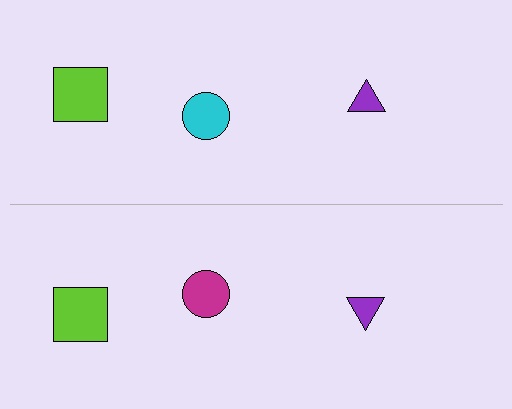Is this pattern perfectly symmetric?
No, the pattern is not perfectly symmetric. The magenta circle on the bottom side breaks the symmetry — its mirror counterpart is cyan.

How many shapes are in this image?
There are 6 shapes in this image.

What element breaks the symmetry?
The magenta circle on the bottom side breaks the symmetry — its mirror counterpart is cyan.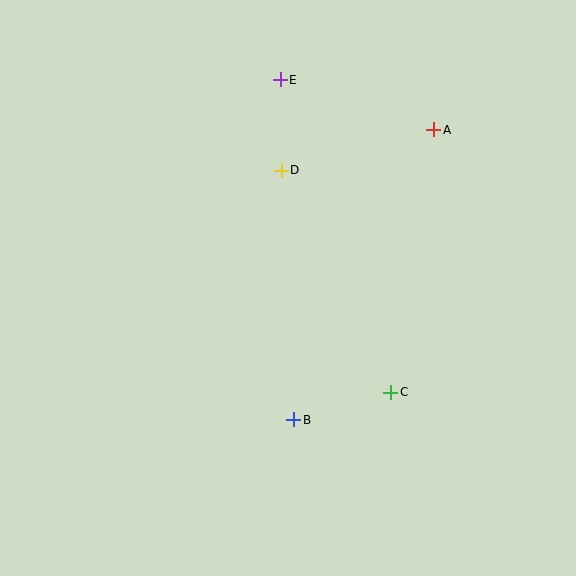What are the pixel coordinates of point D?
Point D is at (281, 170).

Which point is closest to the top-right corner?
Point A is closest to the top-right corner.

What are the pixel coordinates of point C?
Point C is at (391, 392).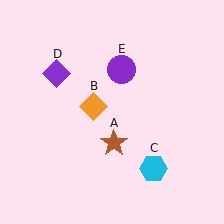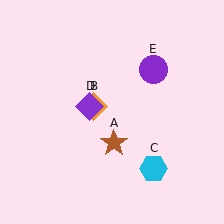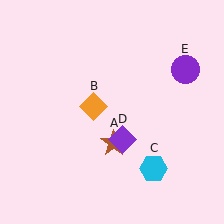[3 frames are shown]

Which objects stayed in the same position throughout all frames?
Brown star (object A) and orange diamond (object B) and cyan hexagon (object C) remained stationary.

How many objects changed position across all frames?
2 objects changed position: purple diamond (object D), purple circle (object E).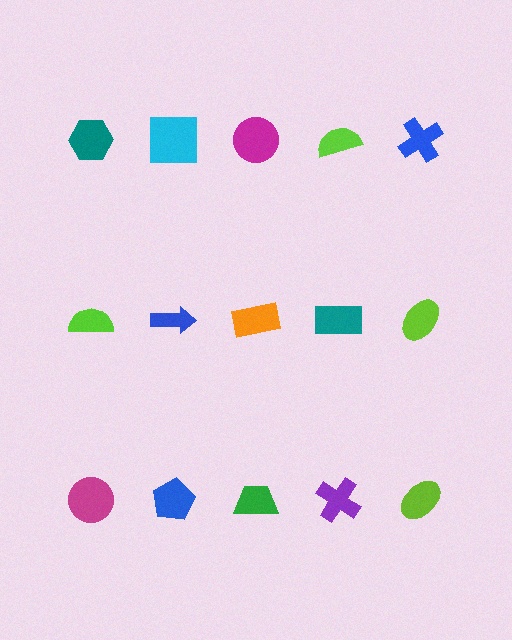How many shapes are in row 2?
5 shapes.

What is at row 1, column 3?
A magenta circle.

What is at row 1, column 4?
A lime semicircle.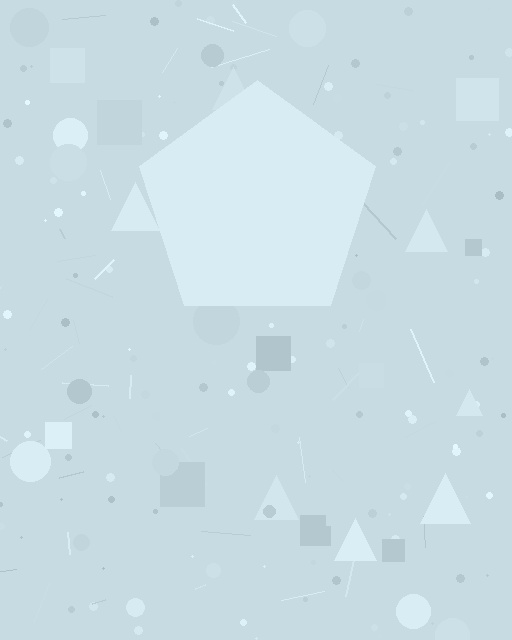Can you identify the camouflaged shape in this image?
The camouflaged shape is a pentagon.